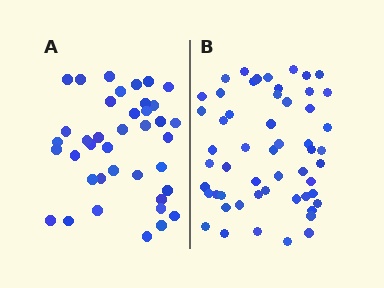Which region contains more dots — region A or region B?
Region B (the right region) has more dots.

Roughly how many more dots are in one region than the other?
Region B has approximately 15 more dots than region A.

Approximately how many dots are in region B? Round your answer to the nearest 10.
About 50 dots. (The exact count is 54, which rounds to 50.)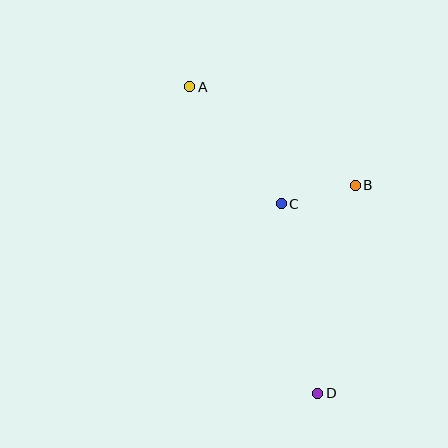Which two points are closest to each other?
Points B and C are closest to each other.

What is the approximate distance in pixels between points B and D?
The distance between B and D is approximately 211 pixels.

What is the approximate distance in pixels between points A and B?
The distance between A and B is approximately 193 pixels.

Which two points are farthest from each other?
Points A and D are farthest from each other.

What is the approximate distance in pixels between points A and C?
The distance between A and C is approximately 149 pixels.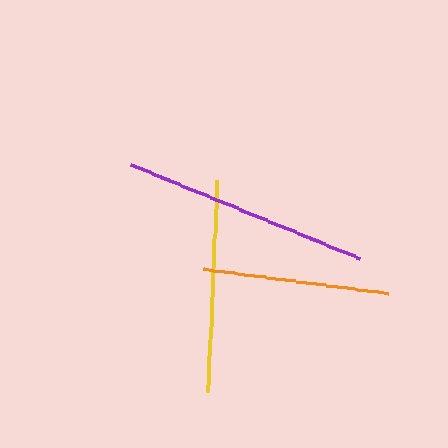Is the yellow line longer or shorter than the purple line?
The purple line is longer than the yellow line.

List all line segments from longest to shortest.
From longest to shortest: purple, yellow, orange.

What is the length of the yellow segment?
The yellow segment is approximately 212 pixels long.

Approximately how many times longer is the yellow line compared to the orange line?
The yellow line is approximately 1.1 times the length of the orange line.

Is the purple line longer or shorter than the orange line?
The purple line is longer than the orange line.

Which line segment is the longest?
The purple line is the longest at approximately 248 pixels.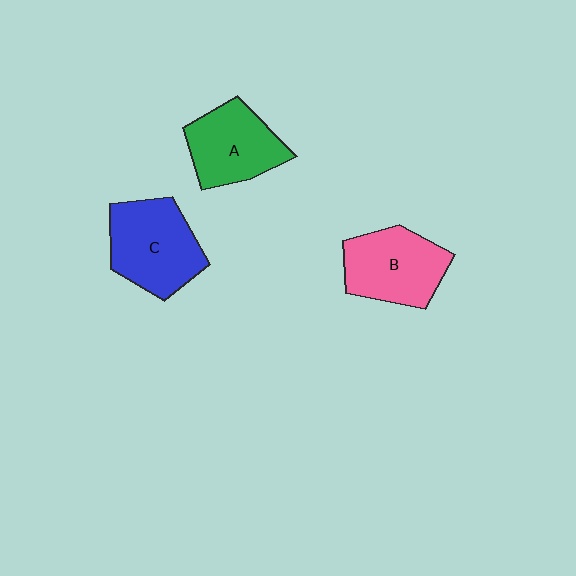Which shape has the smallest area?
Shape A (green).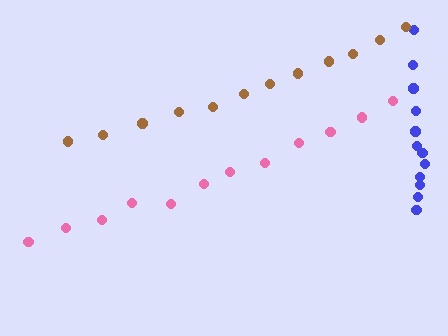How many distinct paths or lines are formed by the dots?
There are 3 distinct paths.